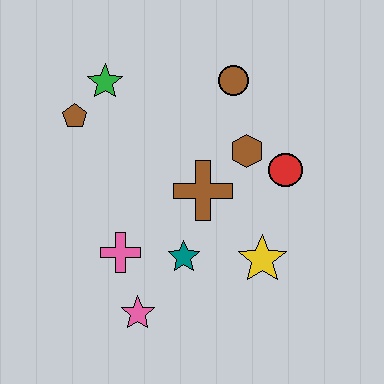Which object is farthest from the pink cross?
The brown circle is farthest from the pink cross.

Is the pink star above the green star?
No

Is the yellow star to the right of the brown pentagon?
Yes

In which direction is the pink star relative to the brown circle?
The pink star is below the brown circle.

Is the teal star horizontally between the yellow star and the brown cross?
No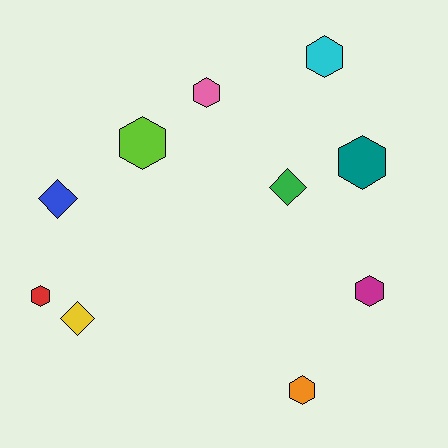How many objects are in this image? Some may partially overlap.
There are 10 objects.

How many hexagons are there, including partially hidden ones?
There are 7 hexagons.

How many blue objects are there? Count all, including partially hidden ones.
There is 1 blue object.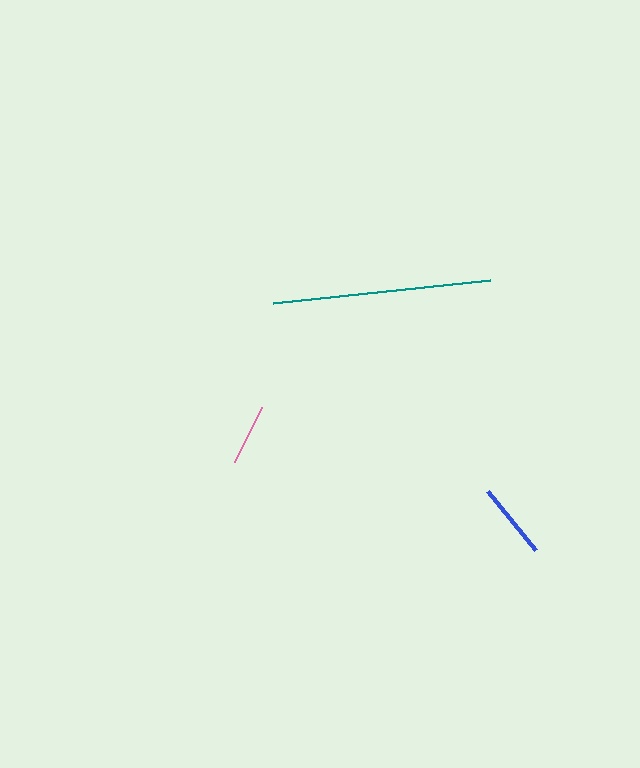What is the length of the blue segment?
The blue segment is approximately 76 pixels long.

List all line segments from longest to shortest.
From longest to shortest: teal, blue, pink.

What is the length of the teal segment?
The teal segment is approximately 218 pixels long.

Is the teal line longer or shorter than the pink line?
The teal line is longer than the pink line.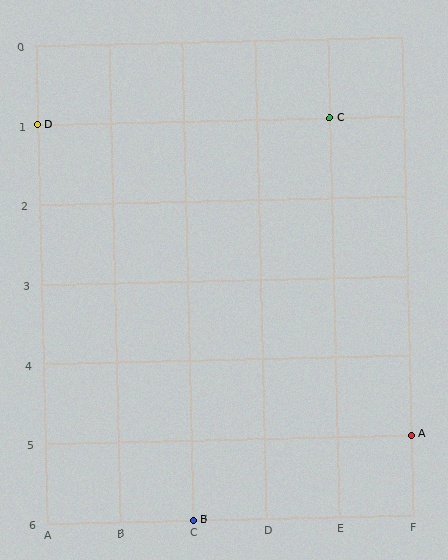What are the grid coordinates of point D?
Point D is at grid coordinates (A, 1).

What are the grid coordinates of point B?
Point B is at grid coordinates (C, 6).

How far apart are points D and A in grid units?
Points D and A are 5 columns and 4 rows apart (about 6.4 grid units diagonally).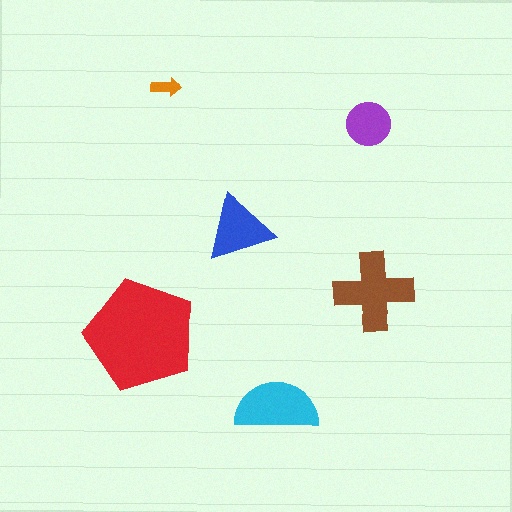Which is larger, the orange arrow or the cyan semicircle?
The cyan semicircle.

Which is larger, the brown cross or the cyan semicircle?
The brown cross.